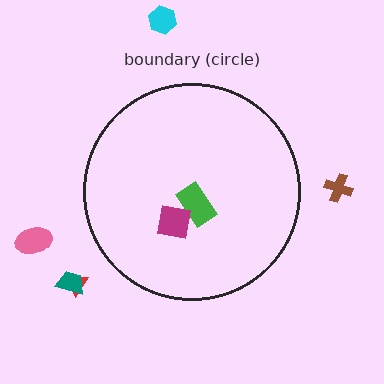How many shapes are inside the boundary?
2 inside, 5 outside.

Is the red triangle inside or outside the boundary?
Outside.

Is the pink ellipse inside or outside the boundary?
Outside.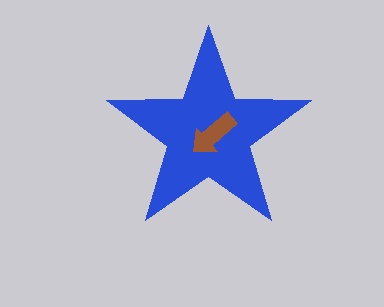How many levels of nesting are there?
2.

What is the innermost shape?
The brown arrow.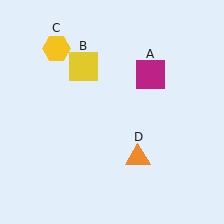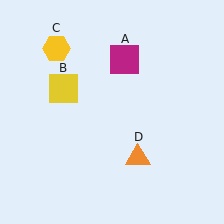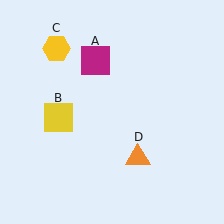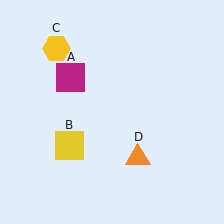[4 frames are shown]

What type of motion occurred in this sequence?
The magenta square (object A), yellow square (object B) rotated counterclockwise around the center of the scene.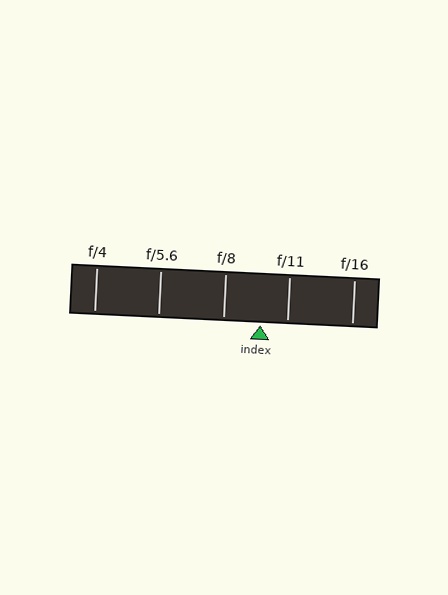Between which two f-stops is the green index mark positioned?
The index mark is between f/8 and f/11.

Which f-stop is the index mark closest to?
The index mark is closest to f/11.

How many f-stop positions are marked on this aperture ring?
There are 5 f-stop positions marked.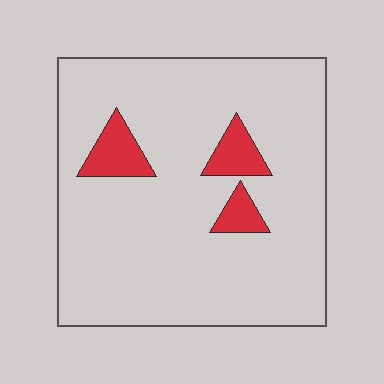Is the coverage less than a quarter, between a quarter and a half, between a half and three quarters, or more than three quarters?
Less than a quarter.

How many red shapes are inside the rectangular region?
3.